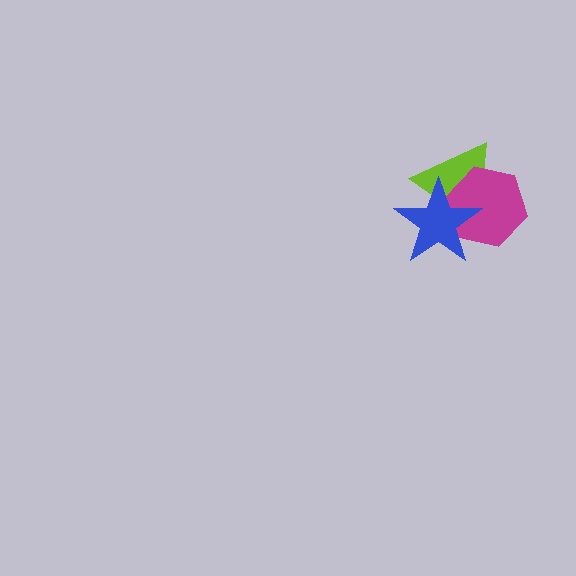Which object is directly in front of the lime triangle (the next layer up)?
The magenta hexagon is directly in front of the lime triangle.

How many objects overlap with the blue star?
2 objects overlap with the blue star.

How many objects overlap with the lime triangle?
2 objects overlap with the lime triangle.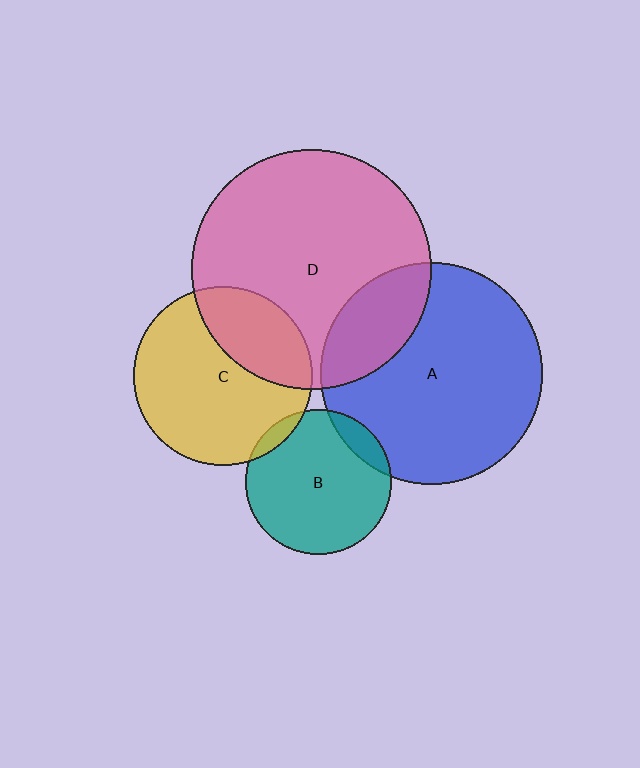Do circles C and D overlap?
Yes.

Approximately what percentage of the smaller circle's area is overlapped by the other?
Approximately 30%.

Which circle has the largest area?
Circle D (pink).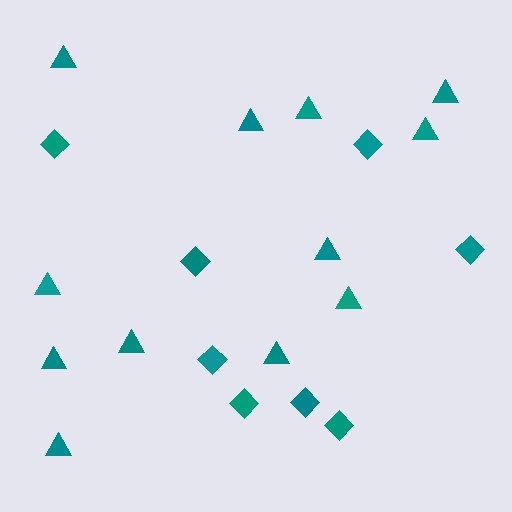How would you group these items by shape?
There are 2 groups: one group of triangles (12) and one group of diamonds (8).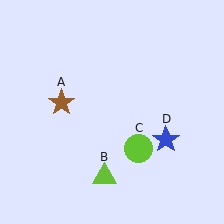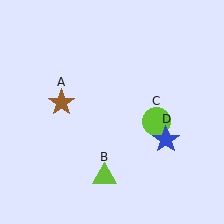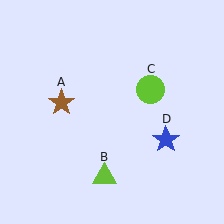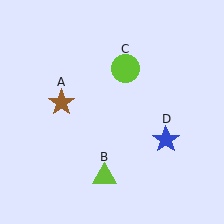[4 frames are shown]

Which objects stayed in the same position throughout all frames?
Brown star (object A) and lime triangle (object B) and blue star (object D) remained stationary.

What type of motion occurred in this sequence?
The lime circle (object C) rotated counterclockwise around the center of the scene.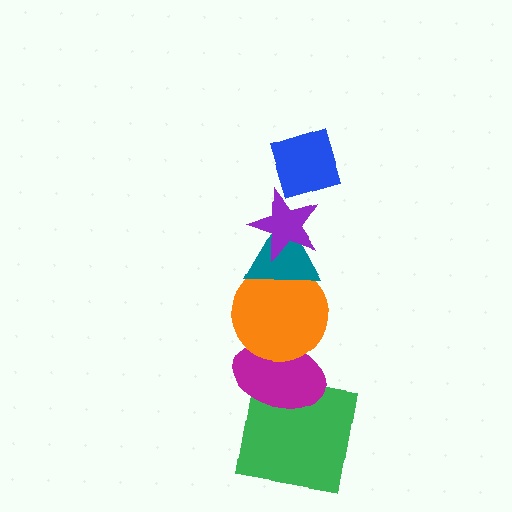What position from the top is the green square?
The green square is 6th from the top.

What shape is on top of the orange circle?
The teal triangle is on top of the orange circle.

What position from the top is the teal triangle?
The teal triangle is 3rd from the top.